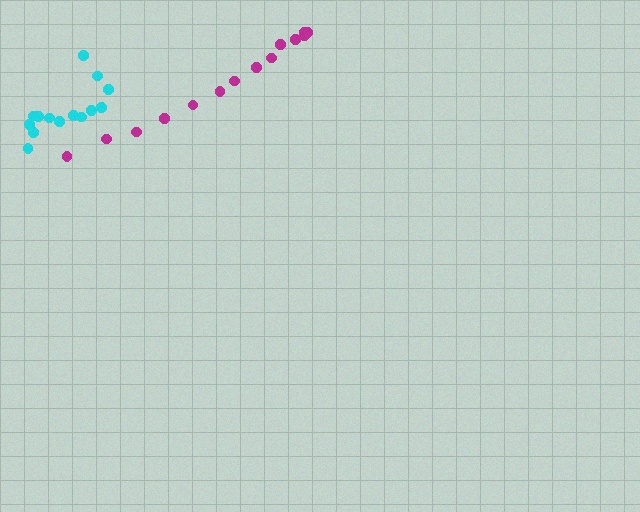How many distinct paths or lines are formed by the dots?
There are 2 distinct paths.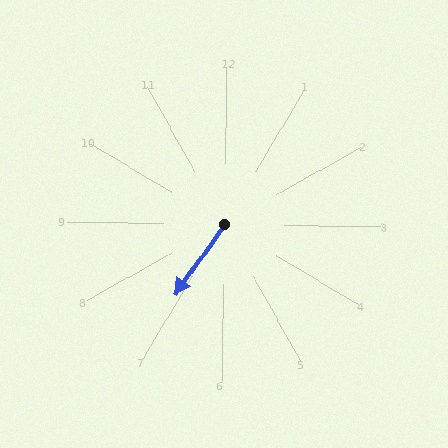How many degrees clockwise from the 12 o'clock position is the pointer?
Approximately 214 degrees.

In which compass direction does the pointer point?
Southwest.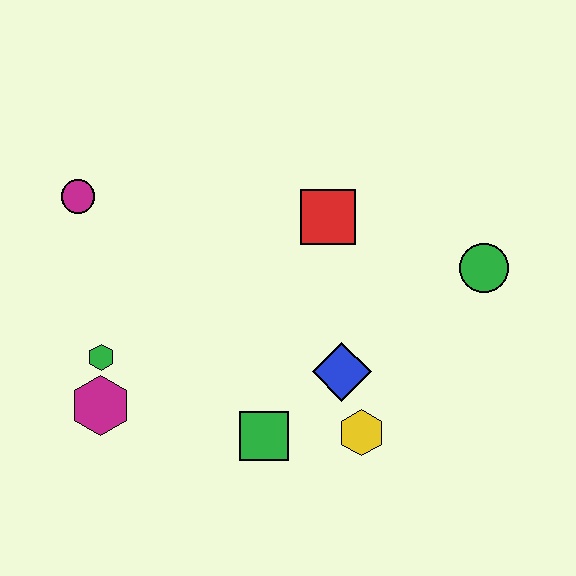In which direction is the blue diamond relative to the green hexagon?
The blue diamond is to the right of the green hexagon.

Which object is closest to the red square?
The blue diamond is closest to the red square.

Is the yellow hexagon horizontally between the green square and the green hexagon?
No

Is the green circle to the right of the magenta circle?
Yes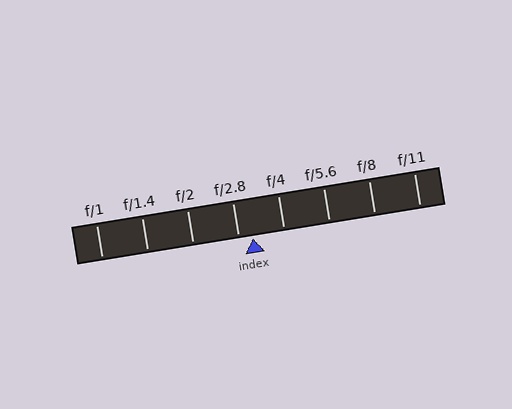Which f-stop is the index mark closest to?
The index mark is closest to f/2.8.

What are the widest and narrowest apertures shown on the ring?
The widest aperture shown is f/1 and the narrowest is f/11.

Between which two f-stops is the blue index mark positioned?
The index mark is between f/2.8 and f/4.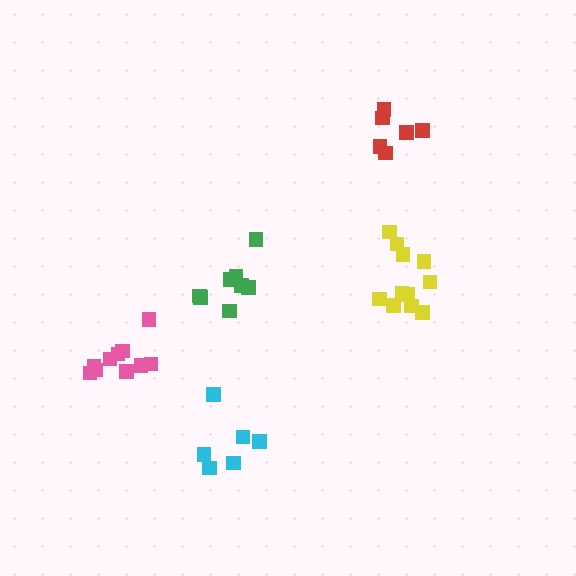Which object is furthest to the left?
The pink cluster is leftmost.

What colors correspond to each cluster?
The clusters are colored: green, cyan, yellow, pink, red.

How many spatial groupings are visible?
There are 5 spatial groupings.